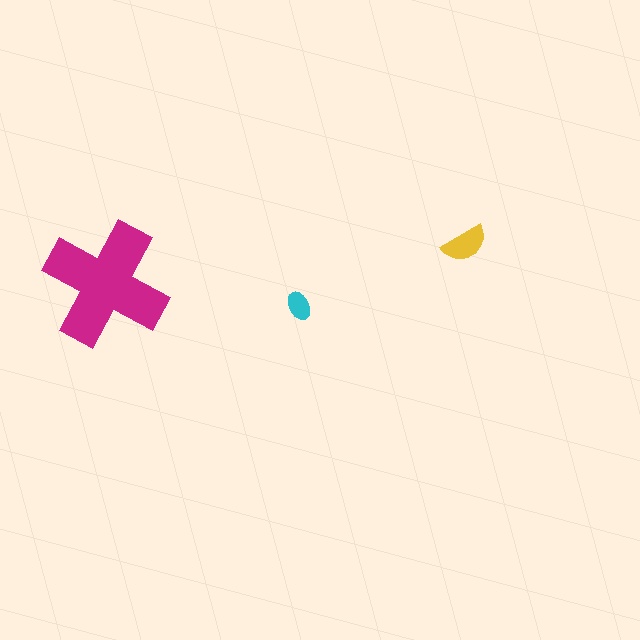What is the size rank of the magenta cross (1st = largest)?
1st.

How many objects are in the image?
There are 3 objects in the image.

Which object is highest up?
The yellow semicircle is topmost.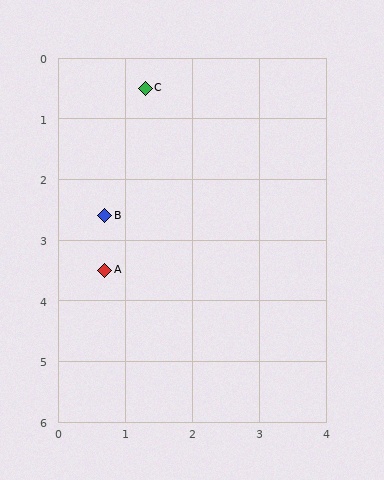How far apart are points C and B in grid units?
Points C and B are about 2.2 grid units apart.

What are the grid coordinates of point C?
Point C is at approximately (1.3, 0.5).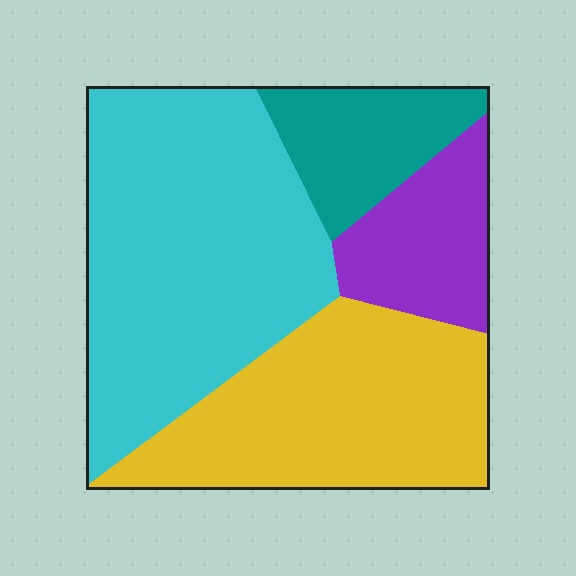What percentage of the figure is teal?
Teal covers about 10% of the figure.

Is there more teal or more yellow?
Yellow.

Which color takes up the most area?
Cyan, at roughly 45%.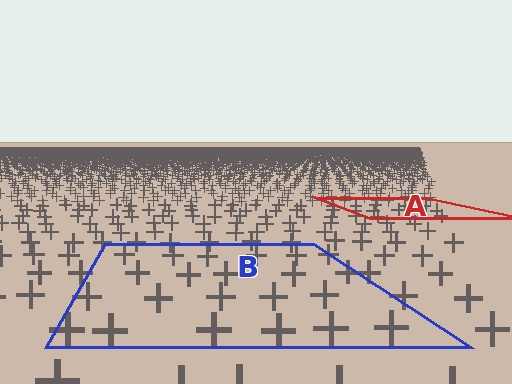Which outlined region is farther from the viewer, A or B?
Region A is farther from the viewer — the texture elements inside it appear smaller and more densely packed.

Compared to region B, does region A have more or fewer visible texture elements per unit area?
Region A has more texture elements per unit area — they are packed more densely because it is farther away.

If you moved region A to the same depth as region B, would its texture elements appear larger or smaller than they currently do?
They would appear larger. At a closer depth, the same texture elements are projected at a bigger on-screen size.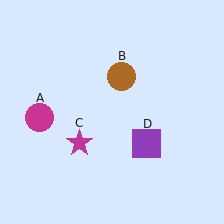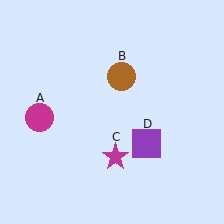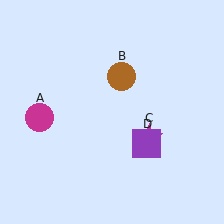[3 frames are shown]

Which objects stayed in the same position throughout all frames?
Magenta circle (object A) and brown circle (object B) and purple square (object D) remained stationary.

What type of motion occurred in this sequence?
The magenta star (object C) rotated counterclockwise around the center of the scene.